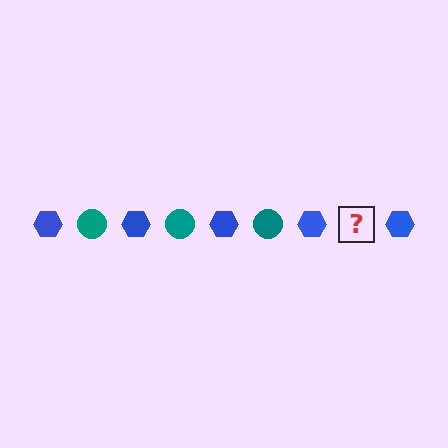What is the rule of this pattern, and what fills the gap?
The rule is that the pattern alternates between blue hexagon and teal circle. The gap should be filled with a teal circle.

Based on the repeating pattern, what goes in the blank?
The blank should be a teal circle.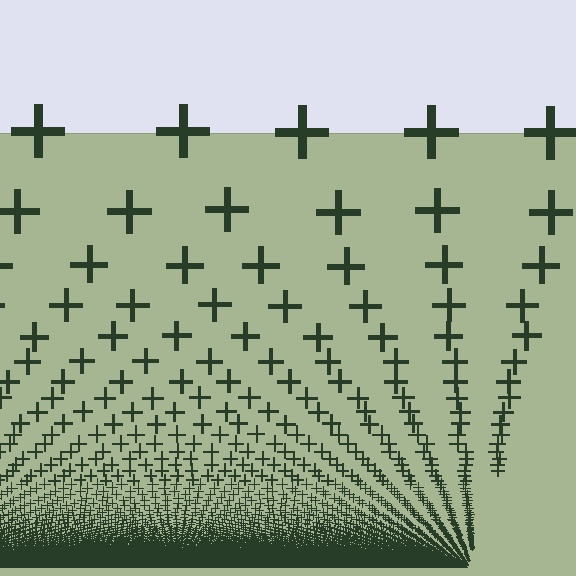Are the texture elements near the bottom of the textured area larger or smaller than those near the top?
Smaller. The gradient is inverted — elements near the bottom are smaller and denser.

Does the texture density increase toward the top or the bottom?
Density increases toward the bottom.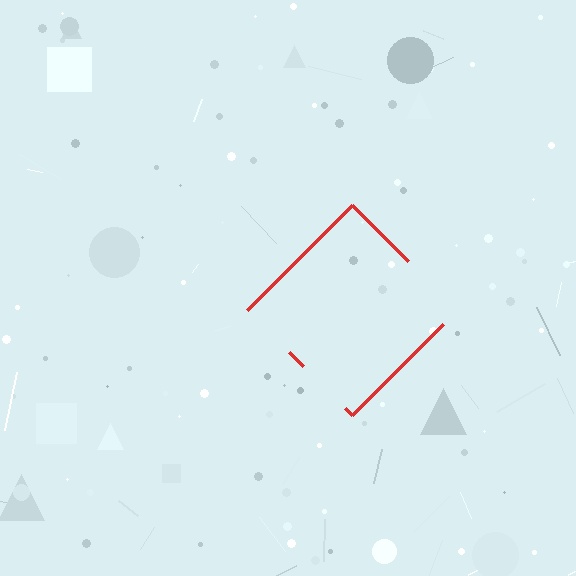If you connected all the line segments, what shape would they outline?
They would outline a diamond.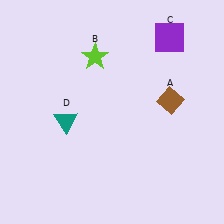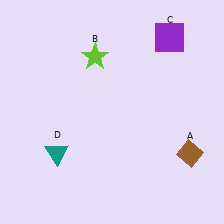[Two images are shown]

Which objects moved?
The objects that moved are: the brown diamond (A), the teal triangle (D).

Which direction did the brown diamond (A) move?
The brown diamond (A) moved down.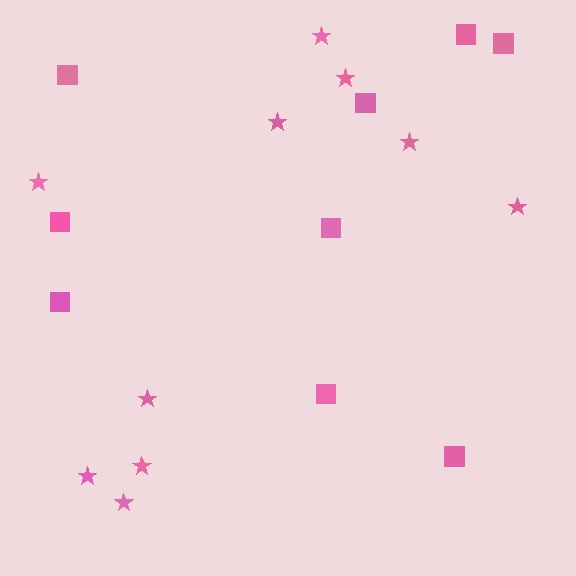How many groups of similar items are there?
There are 2 groups: one group of stars (10) and one group of squares (9).